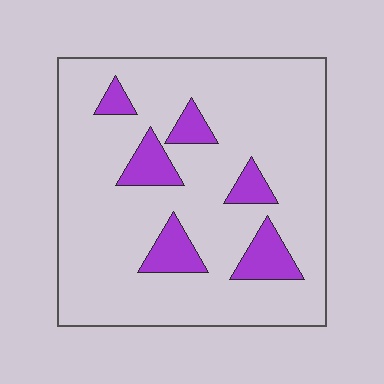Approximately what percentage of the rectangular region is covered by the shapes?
Approximately 15%.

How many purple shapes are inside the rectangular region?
6.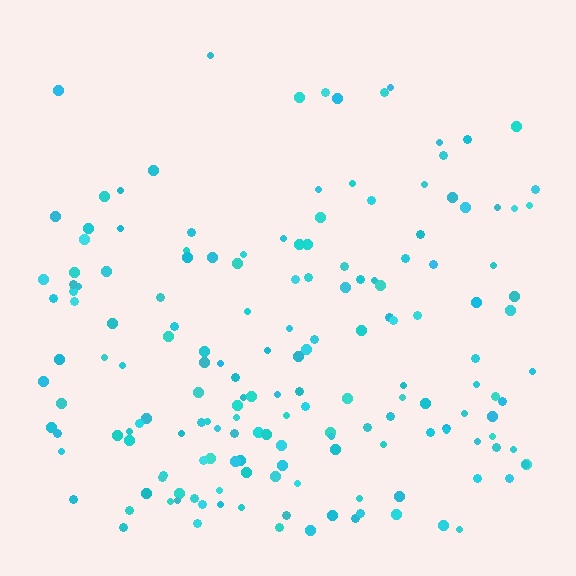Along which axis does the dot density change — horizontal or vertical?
Vertical.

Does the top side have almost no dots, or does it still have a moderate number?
Still a moderate number, just noticeably fewer than the bottom.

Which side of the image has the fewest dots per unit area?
The top.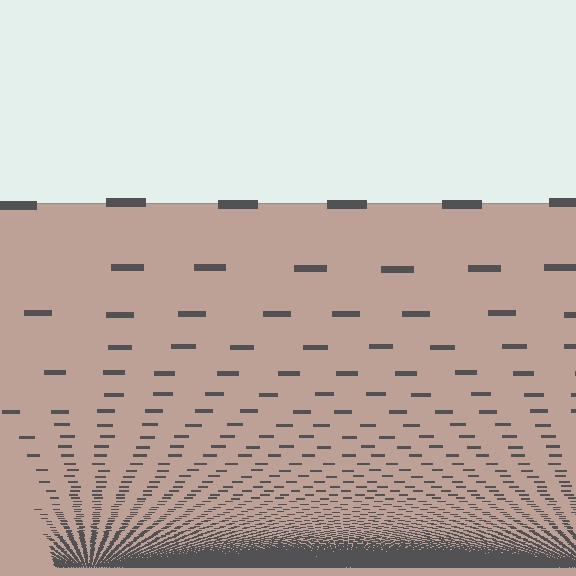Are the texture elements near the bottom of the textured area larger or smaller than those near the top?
Smaller. The gradient is inverted — elements near the bottom are smaller and denser.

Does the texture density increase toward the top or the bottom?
Density increases toward the bottom.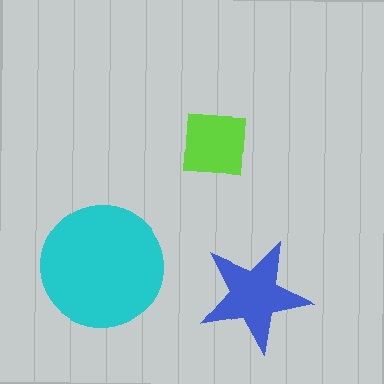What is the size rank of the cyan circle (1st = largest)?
1st.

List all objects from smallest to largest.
The lime square, the blue star, the cyan circle.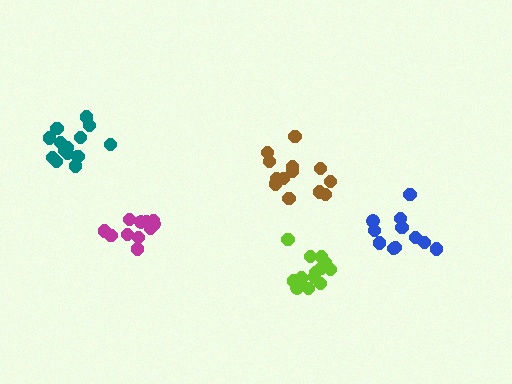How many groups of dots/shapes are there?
There are 5 groups.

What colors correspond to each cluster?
The clusters are colored: blue, brown, lime, magenta, teal.